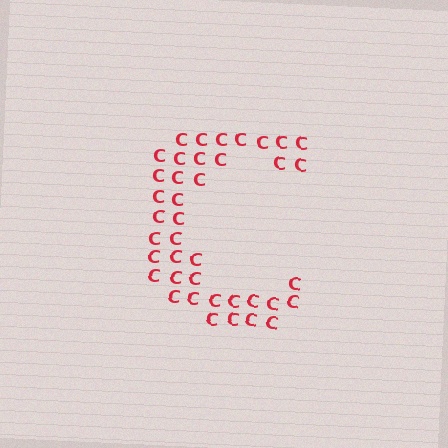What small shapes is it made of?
It is made of small letter C's.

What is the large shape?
The large shape is the letter C.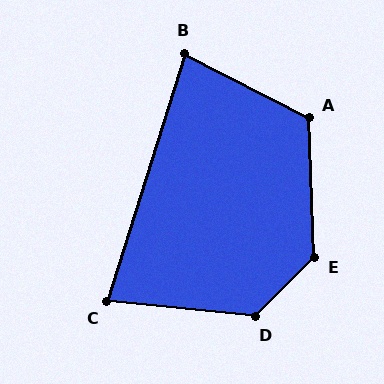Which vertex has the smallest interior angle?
C, at approximately 78 degrees.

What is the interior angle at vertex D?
Approximately 130 degrees (obtuse).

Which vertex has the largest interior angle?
E, at approximately 132 degrees.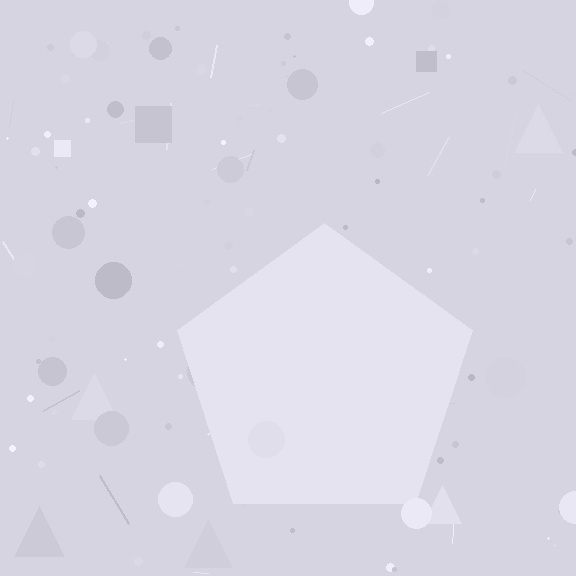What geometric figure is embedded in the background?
A pentagon is embedded in the background.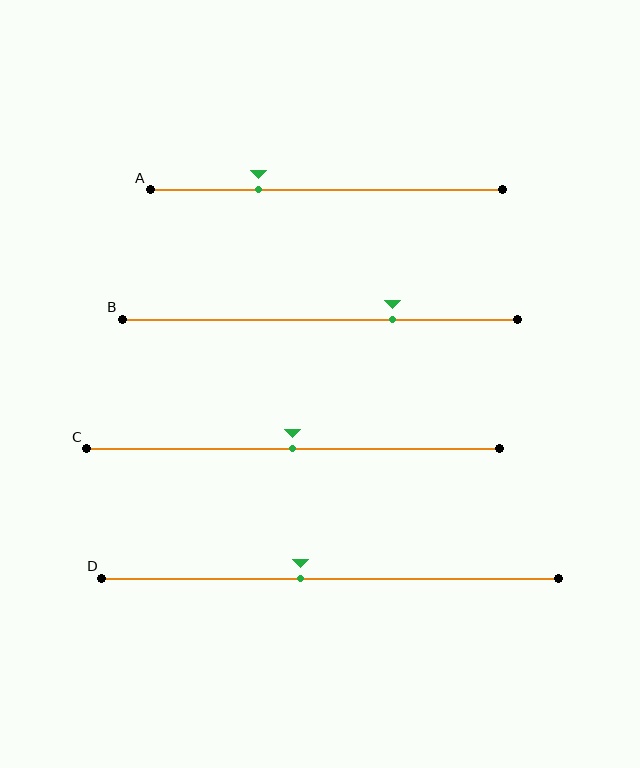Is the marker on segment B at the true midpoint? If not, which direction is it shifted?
No, the marker on segment B is shifted to the right by about 18% of the segment length.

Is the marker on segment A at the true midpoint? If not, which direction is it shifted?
No, the marker on segment A is shifted to the left by about 19% of the segment length.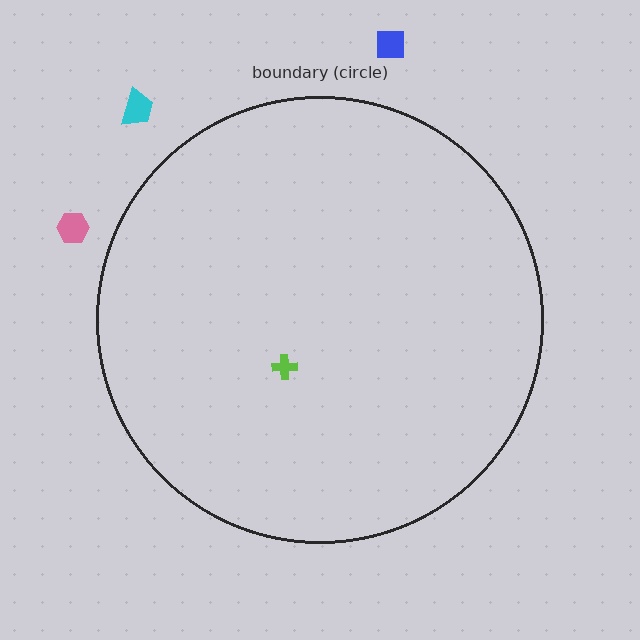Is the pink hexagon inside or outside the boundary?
Outside.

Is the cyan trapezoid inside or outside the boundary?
Outside.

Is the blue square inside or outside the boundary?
Outside.